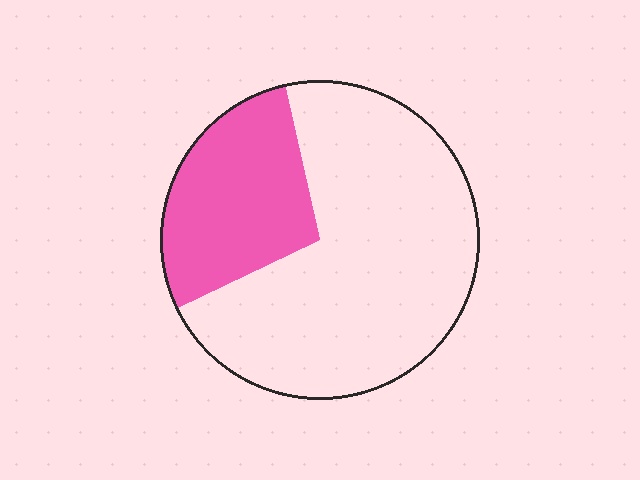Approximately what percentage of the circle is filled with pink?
Approximately 30%.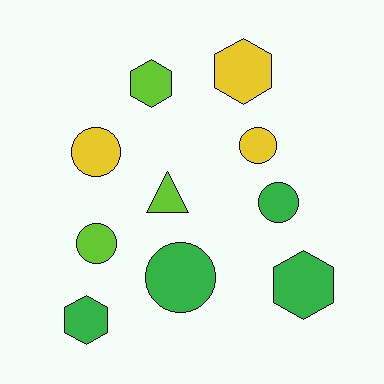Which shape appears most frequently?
Circle, with 5 objects.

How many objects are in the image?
There are 10 objects.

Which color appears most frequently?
Green, with 4 objects.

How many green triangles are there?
There are no green triangles.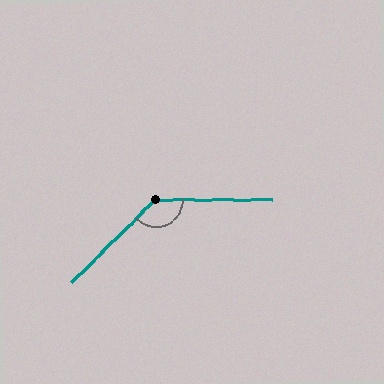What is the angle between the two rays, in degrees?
Approximately 135 degrees.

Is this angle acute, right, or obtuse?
It is obtuse.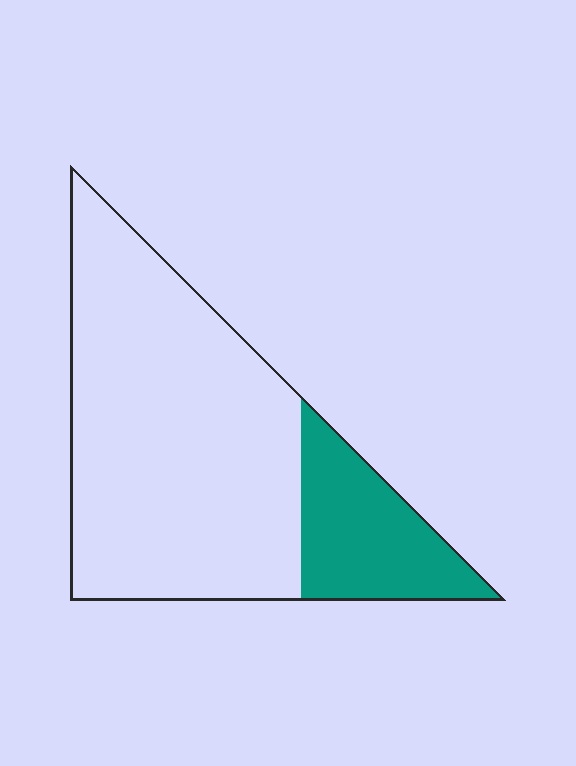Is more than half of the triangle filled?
No.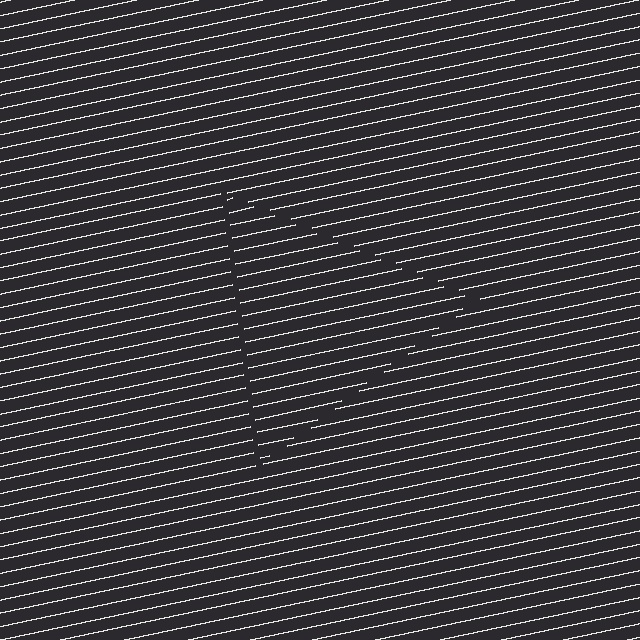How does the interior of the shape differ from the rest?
The interior of the shape contains the same grating, shifted by half a period — the contour is defined by the phase discontinuity where line-ends from the inner and outer gratings abut.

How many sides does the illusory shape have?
3 sides — the line-ends trace a triangle.